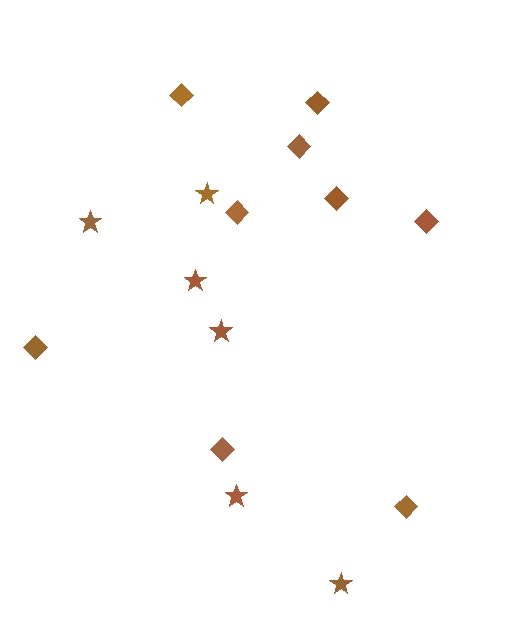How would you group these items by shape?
There are 2 groups: one group of diamonds (9) and one group of stars (6).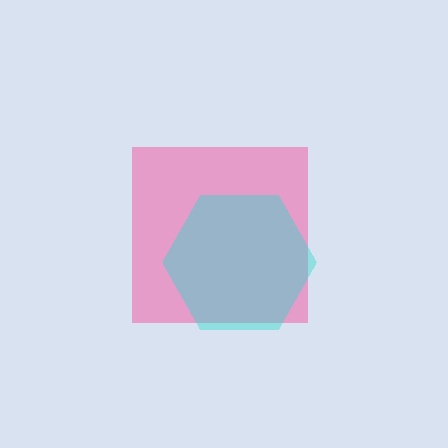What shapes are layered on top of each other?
The layered shapes are: a pink square, a cyan hexagon.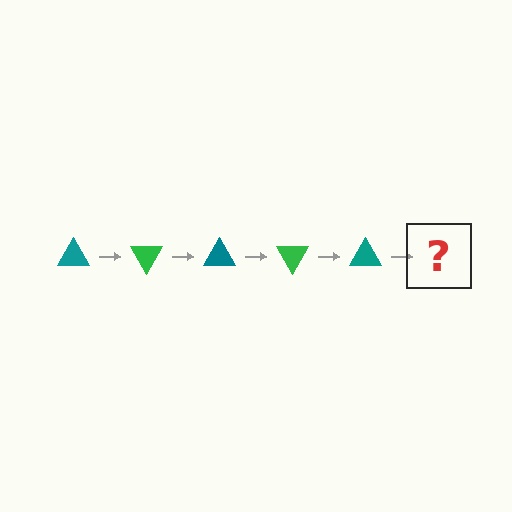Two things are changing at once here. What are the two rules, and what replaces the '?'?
The two rules are that it rotates 60 degrees each step and the color cycles through teal and green. The '?' should be a green triangle, rotated 300 degrees from the start.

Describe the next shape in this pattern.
It should be a green triangle, rotated 300 degrees from the start.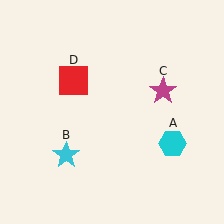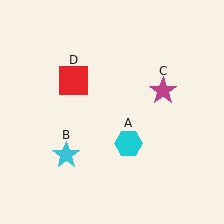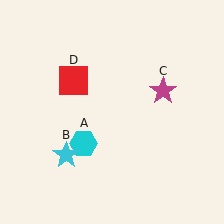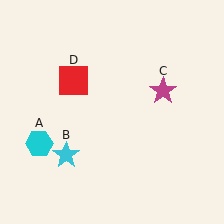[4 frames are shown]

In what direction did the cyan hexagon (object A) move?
The cyan hexagon (object A) moved left.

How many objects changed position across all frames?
1 object changed position: cyan hexagon (object A).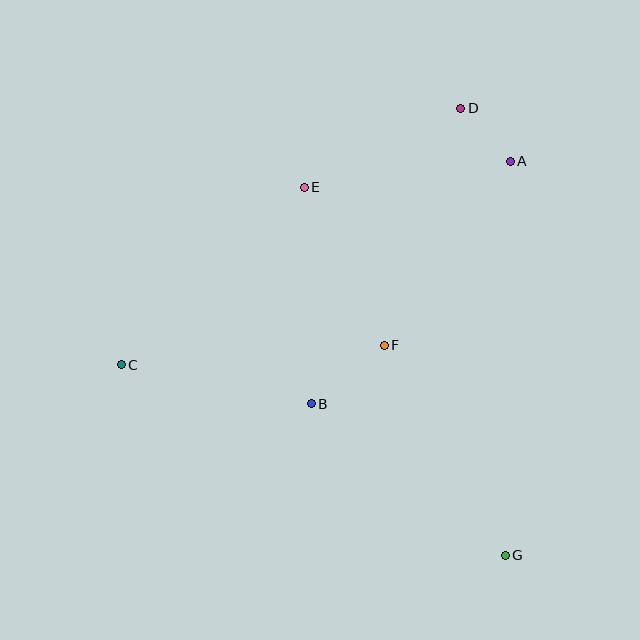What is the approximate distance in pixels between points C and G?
The distance between C and G is approximately 429 pixels.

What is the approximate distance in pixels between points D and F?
The distance between D and F is approximately 249 pixels.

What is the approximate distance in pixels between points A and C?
The distance between A and C is approximately 439 pixels.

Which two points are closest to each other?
Points A and D are closest to each other.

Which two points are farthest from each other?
Points D and G are farthest from each other.